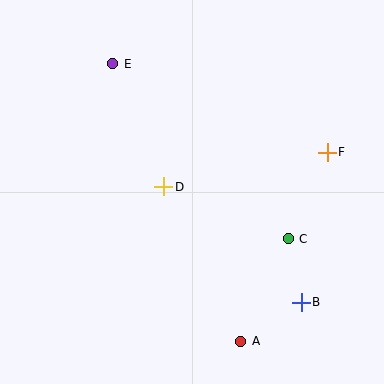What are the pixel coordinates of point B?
Point B is at (301, 302).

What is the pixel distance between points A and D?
The distance between A and D is 173 pixels.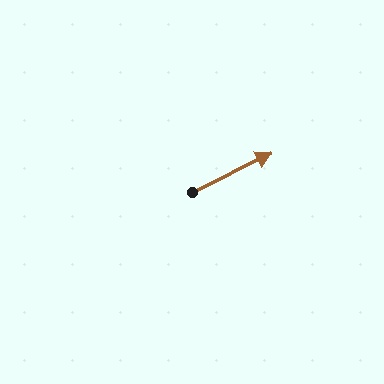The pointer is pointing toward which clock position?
Roughly 2 o'clock.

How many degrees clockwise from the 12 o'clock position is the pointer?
Approximately 64 degrees.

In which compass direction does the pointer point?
Northeast.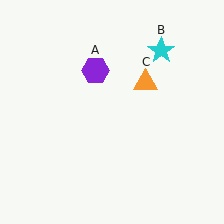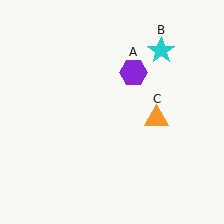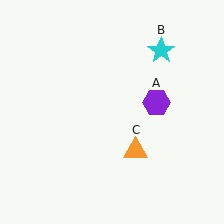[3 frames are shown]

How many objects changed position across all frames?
2 objects changed position: purple hexagon (object A), orange triangle (object C).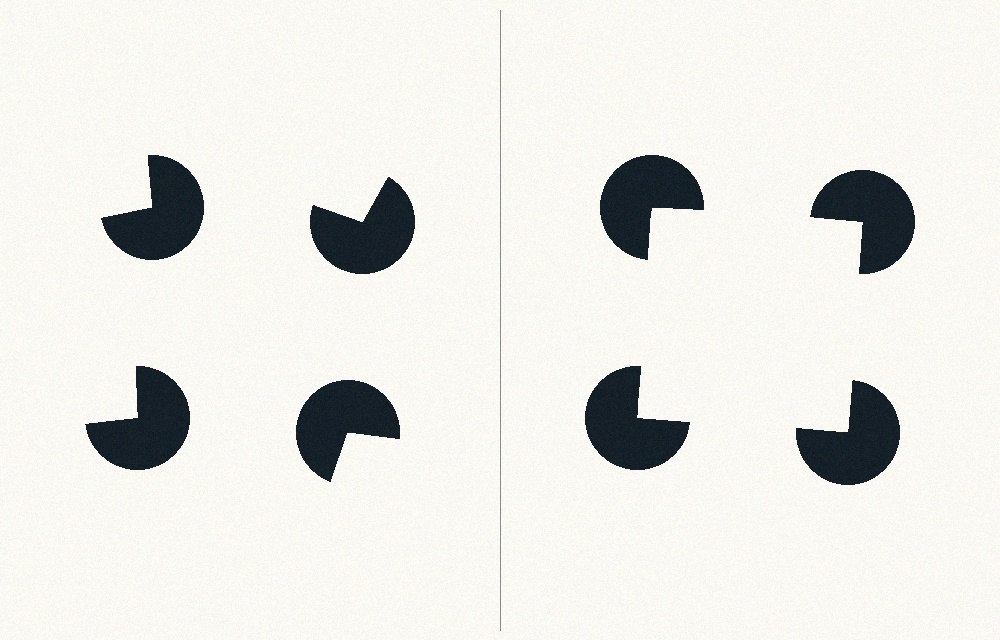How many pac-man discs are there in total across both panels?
8 — 4 on each side.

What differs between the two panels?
The pac-man discs are positioned identically on both sides; only the wedge orientations differ. On the right they align to a square; on the left they are misaligned.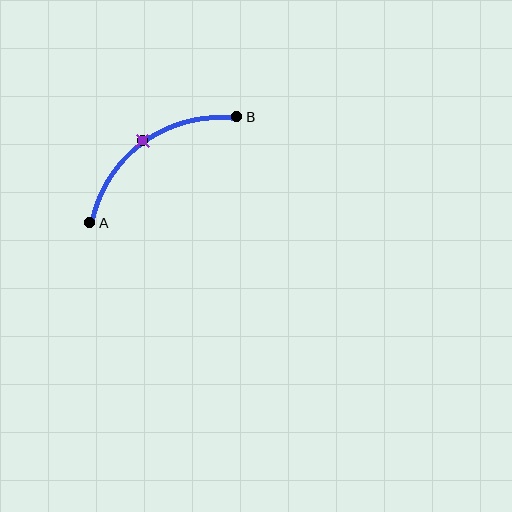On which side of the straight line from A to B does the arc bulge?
The arc bulges above and to the left of the straight line connecting A and B.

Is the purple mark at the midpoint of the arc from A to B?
Yes. The purple mark lies on the arc at equal arc-length from both A and B — it is the arc midpoint.